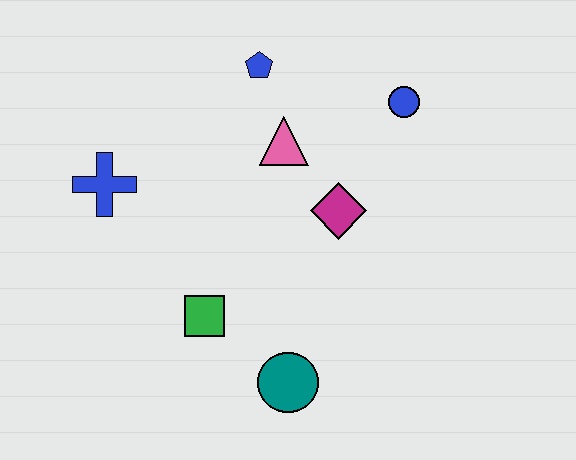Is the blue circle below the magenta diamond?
No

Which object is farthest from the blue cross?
The blue circle is farthest from the blue cross.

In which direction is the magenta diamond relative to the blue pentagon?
The magenta diamond is below the blue pentagon.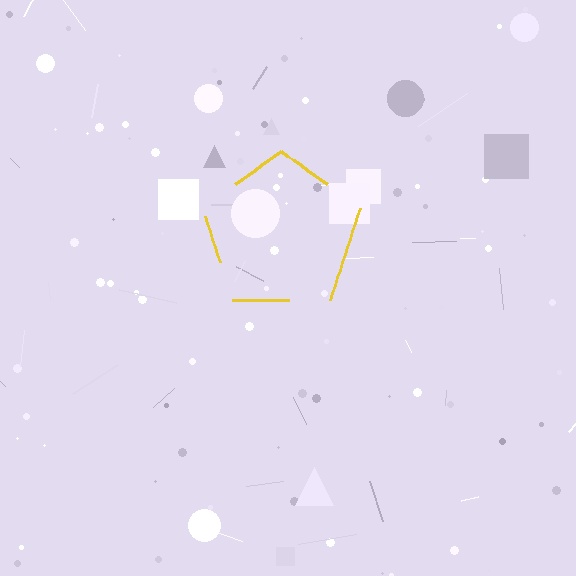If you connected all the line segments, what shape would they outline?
They would outline a pentagon.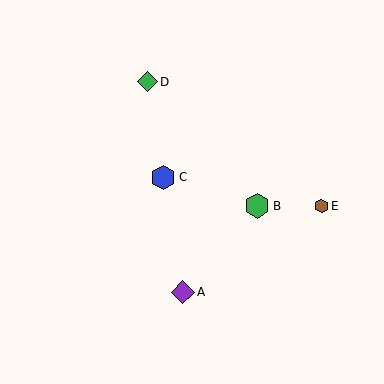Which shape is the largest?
The green hexagon (labeled B) is the largest.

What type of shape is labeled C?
Shape C is a blue hexagon.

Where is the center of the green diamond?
The center of the green diamond is at (147, 82).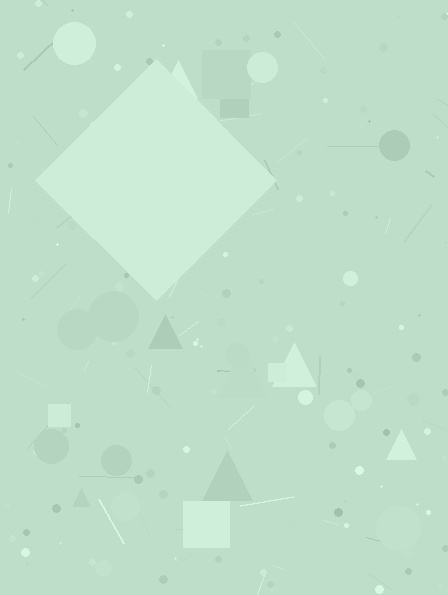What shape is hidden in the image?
A diamond is hidden in the image.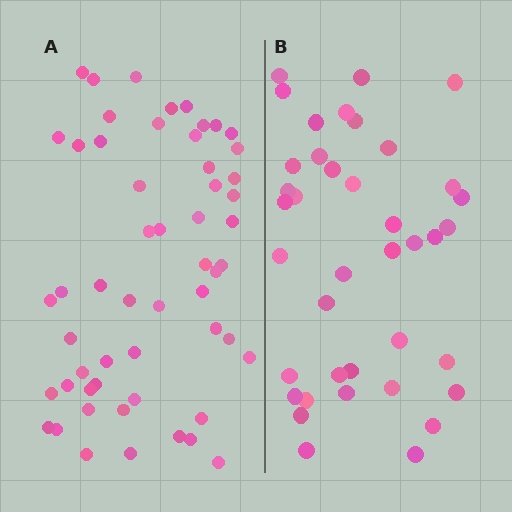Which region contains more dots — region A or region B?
Region A (the left region) has more dots.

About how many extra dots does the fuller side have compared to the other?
Region A has approximately 15 more dots than region B.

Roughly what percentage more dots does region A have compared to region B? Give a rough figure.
About 40% more.